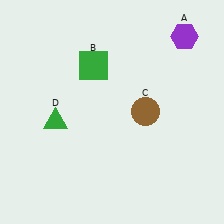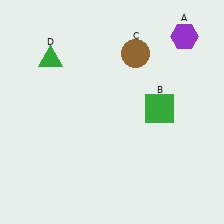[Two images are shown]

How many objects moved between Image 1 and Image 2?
3 objects moved between the two images.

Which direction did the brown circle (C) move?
The brown circle (C) moved up.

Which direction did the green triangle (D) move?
The green triangle (D) moved up.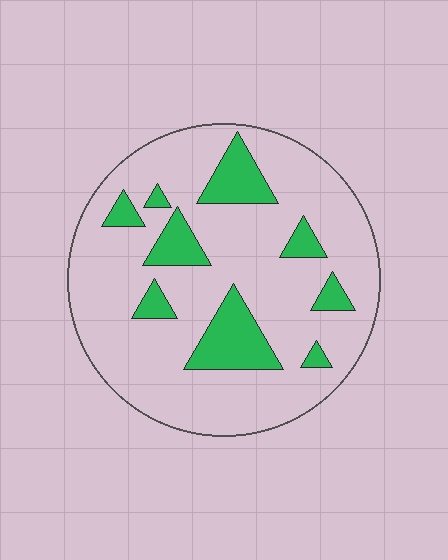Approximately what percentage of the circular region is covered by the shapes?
Approximately 20%.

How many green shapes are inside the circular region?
9.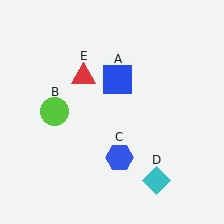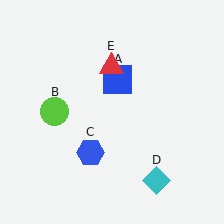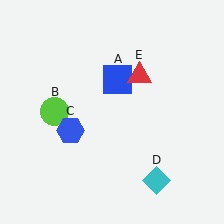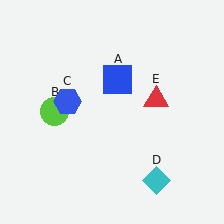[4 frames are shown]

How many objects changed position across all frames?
2 objects changed position: blue hexagon (object C), red triangle (object E).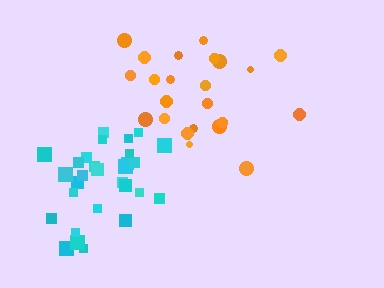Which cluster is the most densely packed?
Cyan.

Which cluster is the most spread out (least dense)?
Orange.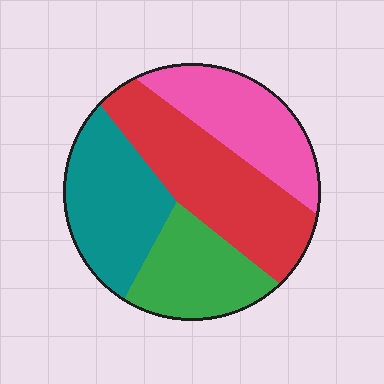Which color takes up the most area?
Red, at roughly 30%.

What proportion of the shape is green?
Green covers roughly 20% of the shape.